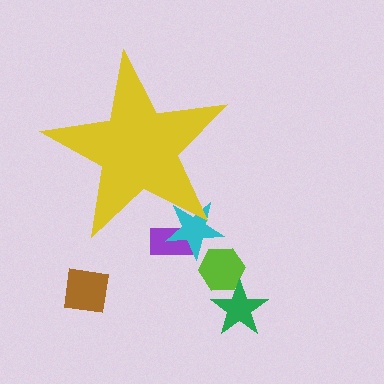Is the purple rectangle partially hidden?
Yes, the purple rectangle is partially hidden behind the yellow star.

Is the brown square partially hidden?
No, the brown square is fully visible.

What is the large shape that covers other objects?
A yellow star.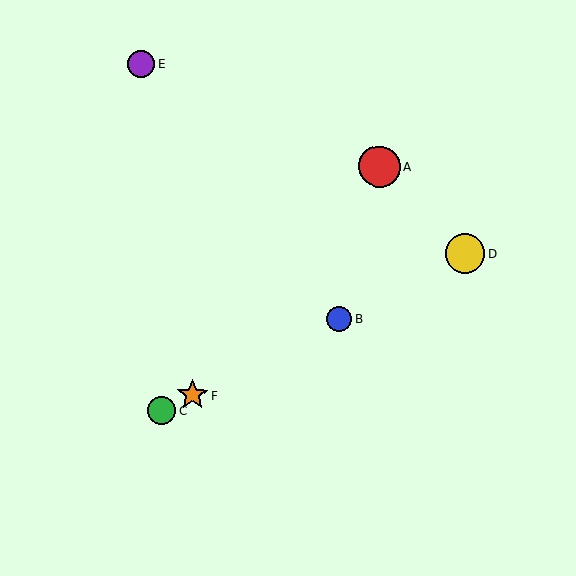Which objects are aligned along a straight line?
Objects B, C, D, F are aligned along a straight line.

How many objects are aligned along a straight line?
4 objects (B, C, D, F) are aligned along a straight line.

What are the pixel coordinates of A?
Object A is at (379, 166).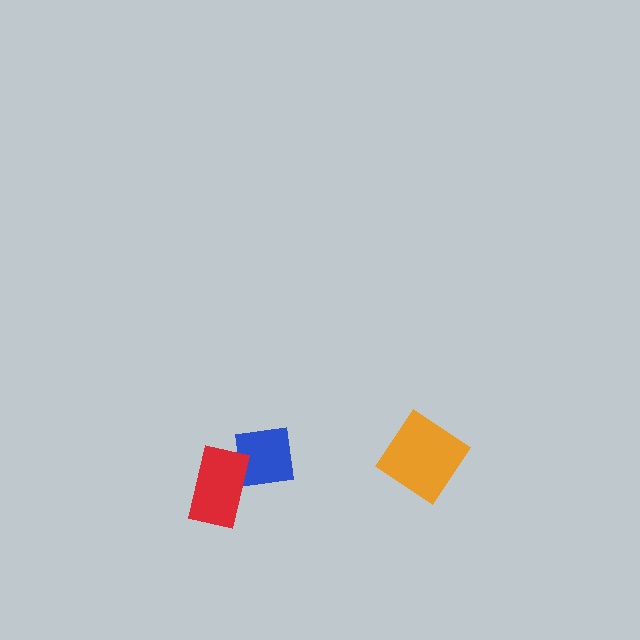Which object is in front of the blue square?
The red rectangle is in front of the blue square.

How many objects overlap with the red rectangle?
1 object overlaps with the red rectangle.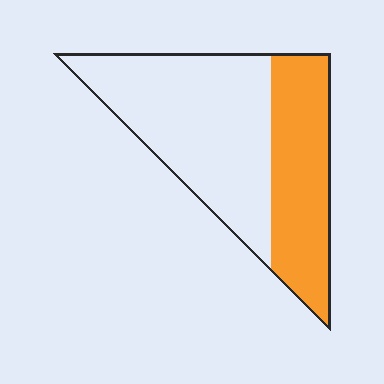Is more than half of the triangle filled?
No.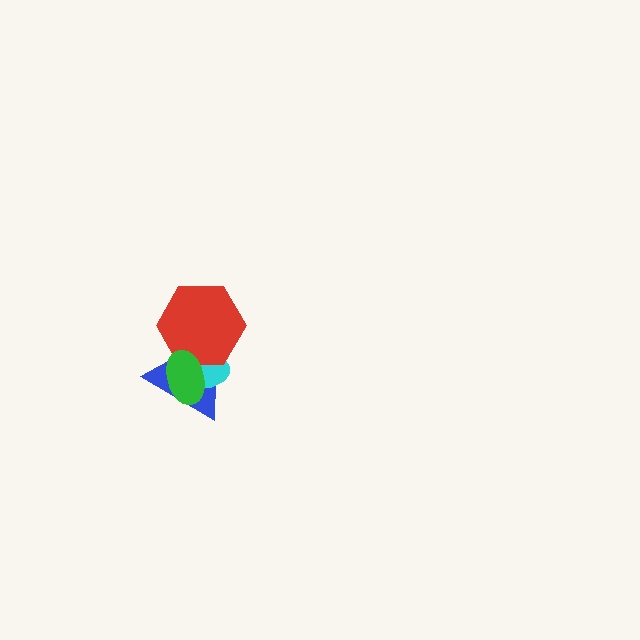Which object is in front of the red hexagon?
The green ellipse is in front of the red hexagon.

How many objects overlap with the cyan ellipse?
3 objects overlap with the cyan ellipse.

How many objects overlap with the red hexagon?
3 objects overlap with the red hexagon.